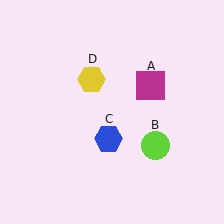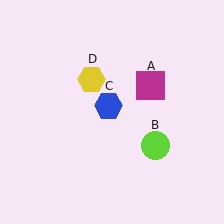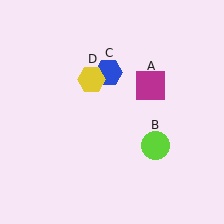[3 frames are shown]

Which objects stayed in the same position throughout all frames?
Magenta square (object A) and lime circle (object B) and yellow hexagon (object D) remained stationary.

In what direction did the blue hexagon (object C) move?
The blue hexagon (object C) moved up.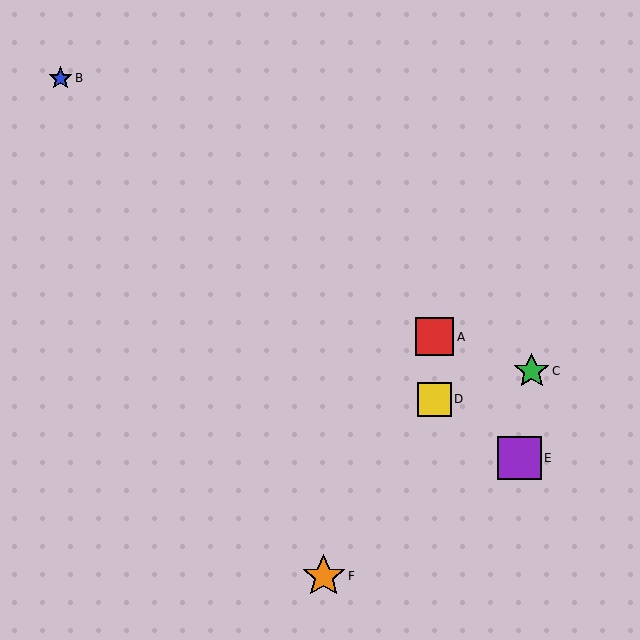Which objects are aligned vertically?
Objects A, D are aligned vertically.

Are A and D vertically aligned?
Yes, both are at x≈434.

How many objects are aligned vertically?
2 objects (A, D) are aligned vertically.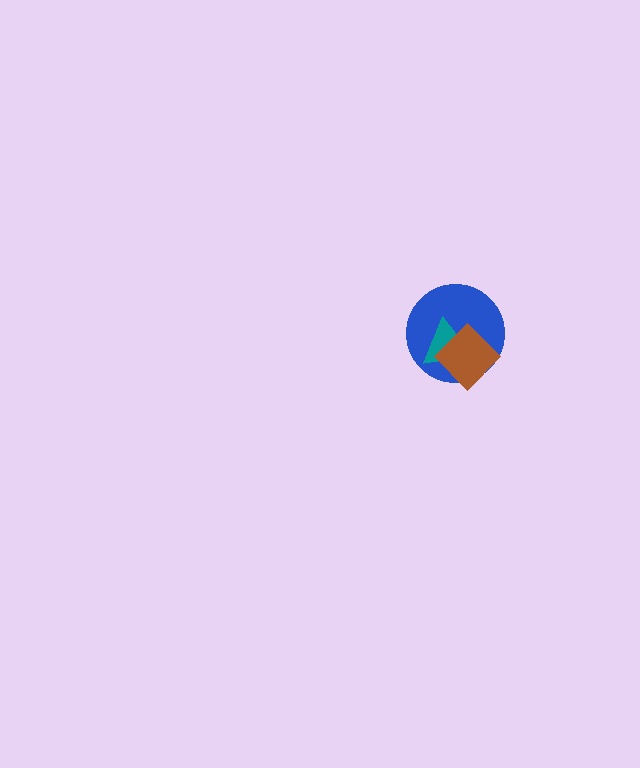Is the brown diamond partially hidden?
No, no other shape covers it.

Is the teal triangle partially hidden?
Yes, it is partially covered by another shape.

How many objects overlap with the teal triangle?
2 objects overlap with the teal triangle.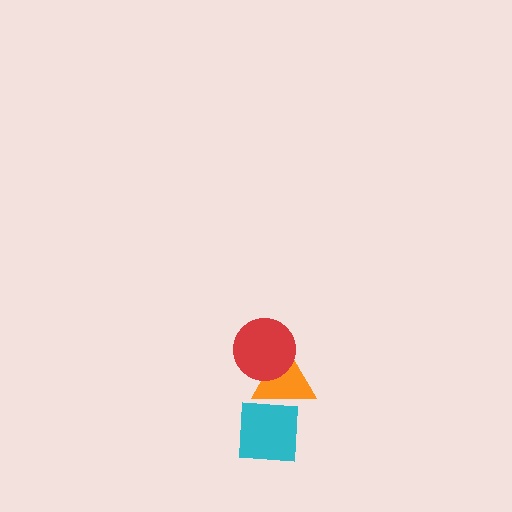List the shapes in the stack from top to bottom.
From top to bottom: the red circle, the orange triangle, the cyan square.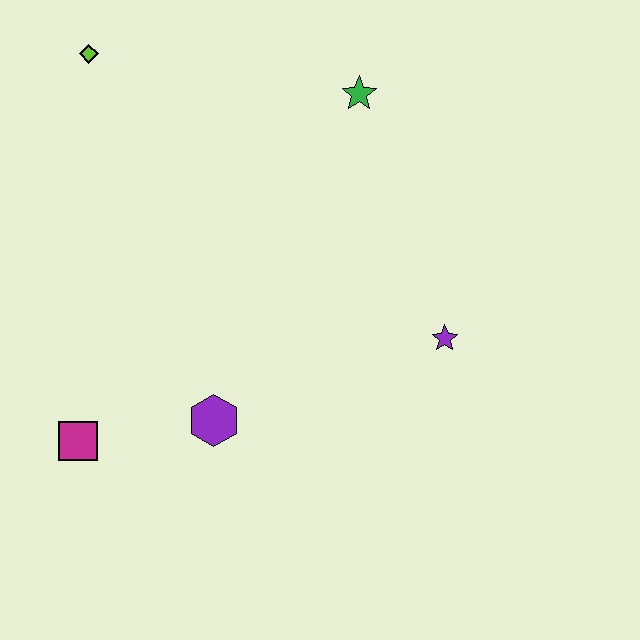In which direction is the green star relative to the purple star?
The green star is above the purple star.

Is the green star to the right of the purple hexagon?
Yes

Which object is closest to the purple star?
The purple hexagon is closest to the purple star.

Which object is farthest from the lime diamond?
The purple star is farthest from the lime diamond.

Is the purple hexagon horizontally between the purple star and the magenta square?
Yes